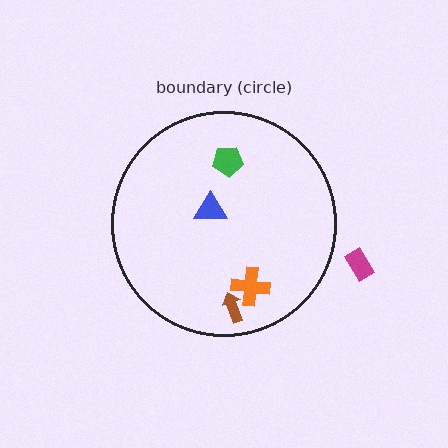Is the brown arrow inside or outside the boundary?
Inside.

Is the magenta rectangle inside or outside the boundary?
Outside.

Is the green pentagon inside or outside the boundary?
Inside.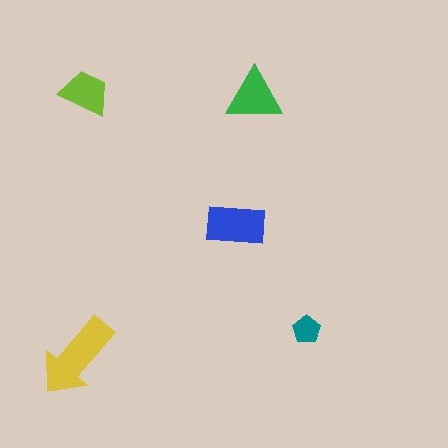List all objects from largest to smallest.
The yellow arrow, the blue rectangle, the green triangle, the lime trapezoid, the teal pentagon.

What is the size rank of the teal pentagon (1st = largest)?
5th.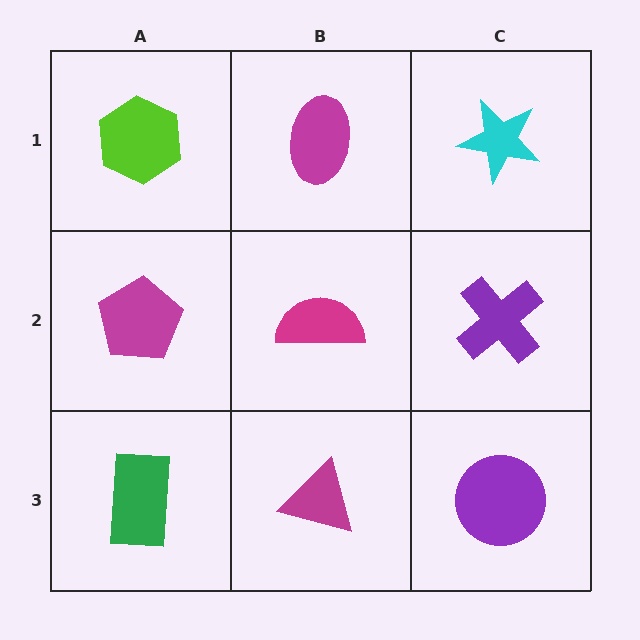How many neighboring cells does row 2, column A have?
3.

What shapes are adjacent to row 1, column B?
A magenta semicircle (row 2, column B), a lime hexagon (row 1, column A), a cyan star (row 1, column C).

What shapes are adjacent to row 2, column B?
A magenta ellipse (row 1, column B), a magenta triangle (row 3, column B), a magenta pentagon (row 2, column A), a purple cross (row 2, column C).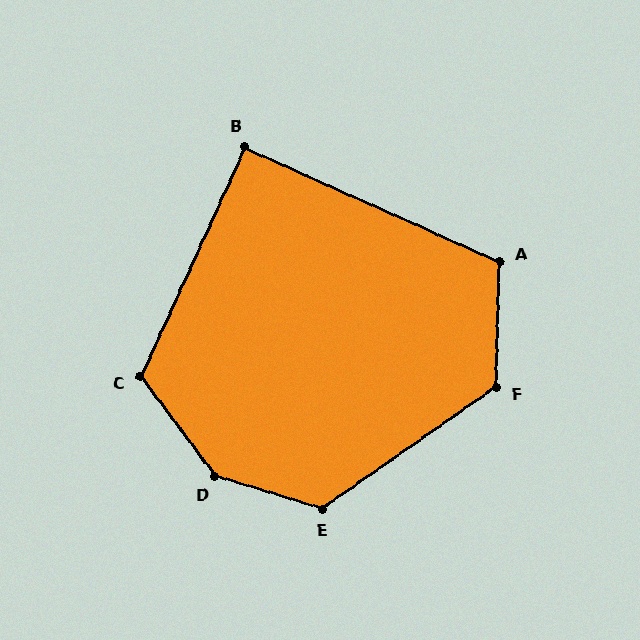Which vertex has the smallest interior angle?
B, at approximately 90 degrees.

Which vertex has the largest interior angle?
D, at approximately 143 degrees.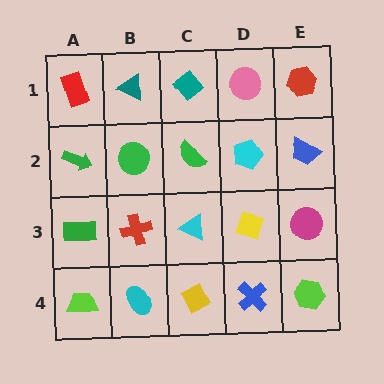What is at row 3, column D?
A yellow diamond.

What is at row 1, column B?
A teal triangle.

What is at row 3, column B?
A red cross.